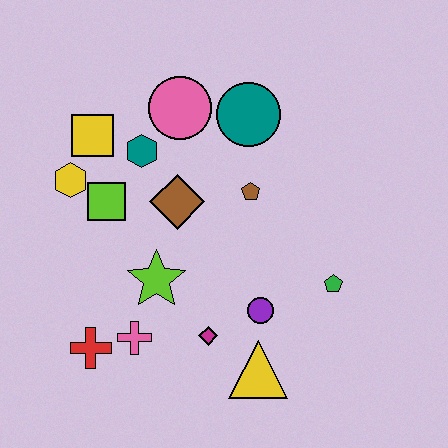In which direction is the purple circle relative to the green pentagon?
The purple circle is to the left of the green pentagon.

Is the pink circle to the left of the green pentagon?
Yes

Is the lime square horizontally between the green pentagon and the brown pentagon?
No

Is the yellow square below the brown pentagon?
No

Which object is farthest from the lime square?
The green pentagon is farthest from the lime square.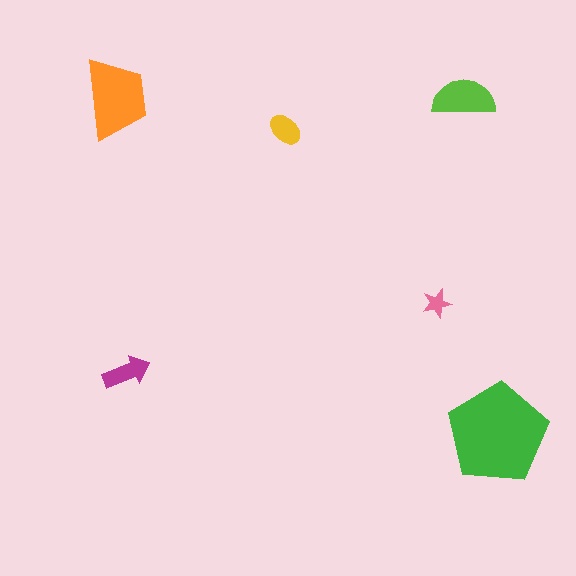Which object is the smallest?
The pink star.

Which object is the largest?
The green pentagon.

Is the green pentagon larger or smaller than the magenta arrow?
Larger.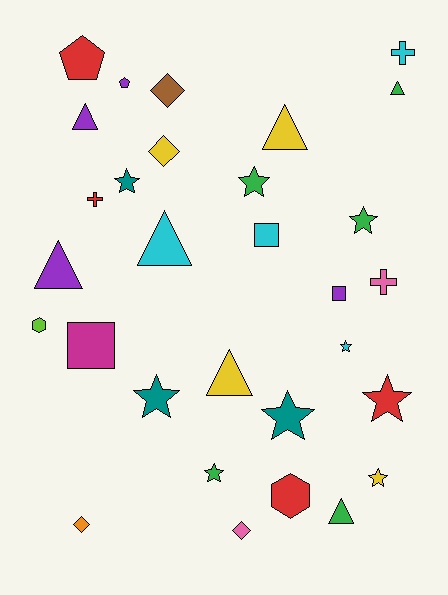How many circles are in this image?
There are no circles.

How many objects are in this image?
There are 30 objects.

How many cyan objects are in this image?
There are 4 cyan objects.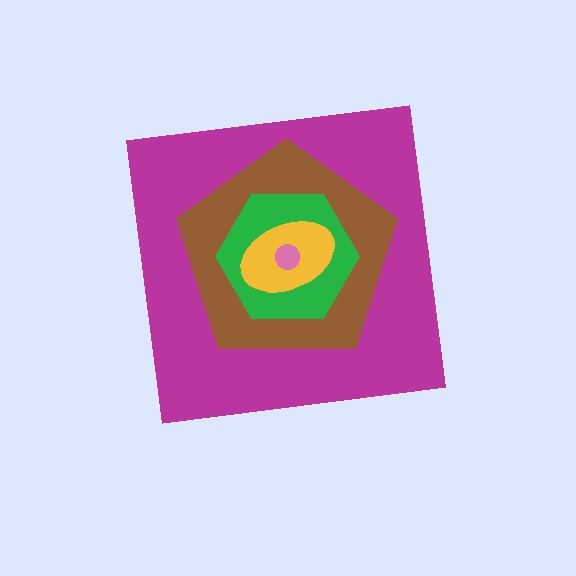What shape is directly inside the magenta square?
The brown pentagon.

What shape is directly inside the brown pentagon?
The green hexagon.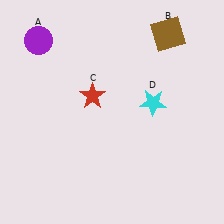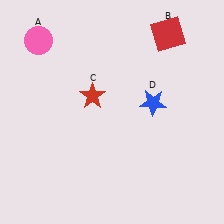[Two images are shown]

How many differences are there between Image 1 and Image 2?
There are 3 differences between the two images.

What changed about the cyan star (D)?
In Image 1, D is cyan. In Image 2, it changed to blue.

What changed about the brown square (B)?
In Image 1, B is brown. In Image 2, it changed to red.